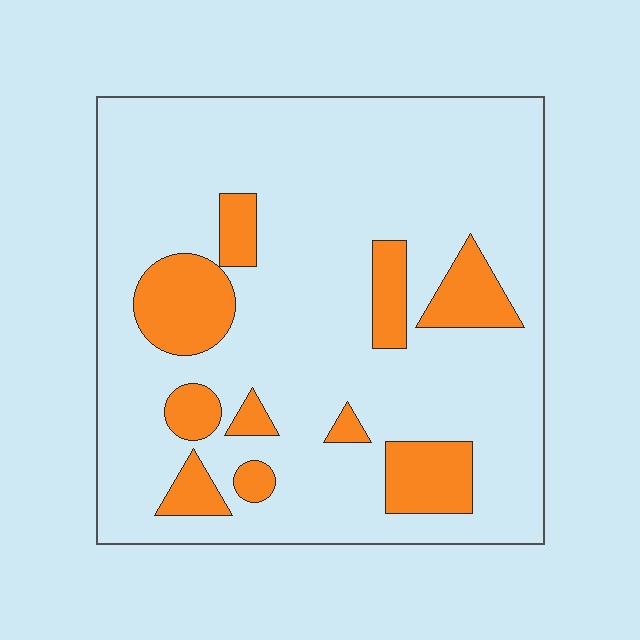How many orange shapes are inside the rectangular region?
10.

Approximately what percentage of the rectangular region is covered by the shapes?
Approximately 20%.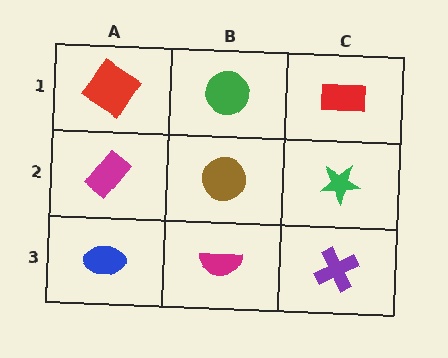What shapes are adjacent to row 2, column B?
A green circle (row 1, column B), a magenta semicircle (row 3, column B), a magenta rectangle (row 2, column A), a green star (row 2, column C).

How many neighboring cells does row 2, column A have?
3.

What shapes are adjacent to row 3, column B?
A brown circle (row 2, column B), a blue ellipse (row 3, column A), a purple cross (row 3, column C).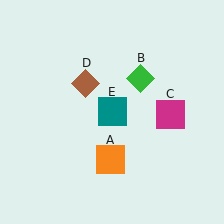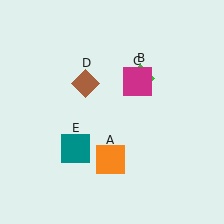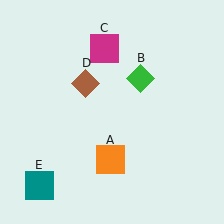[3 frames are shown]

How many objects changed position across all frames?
2 objects changed position: magenta square (object C), teal square (object E).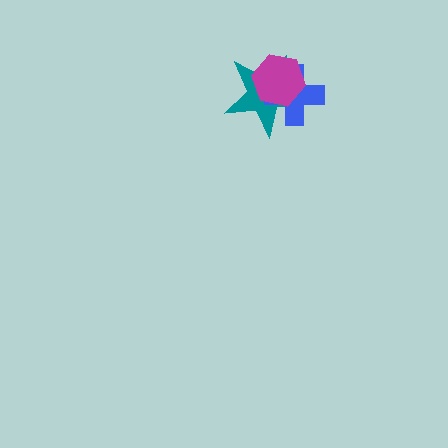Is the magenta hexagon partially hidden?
No, no other shape covers it.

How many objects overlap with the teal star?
2 objects overlap with the teal star.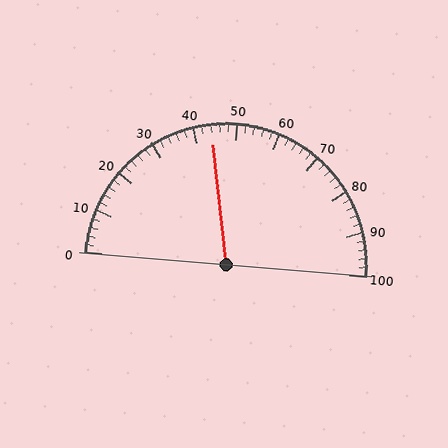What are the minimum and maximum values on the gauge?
The gauge ranges from 0 to 100.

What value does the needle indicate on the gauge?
The needle indicates approximately 44.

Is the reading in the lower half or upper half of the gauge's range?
The reading is in the lower half of the range (0 to 100).